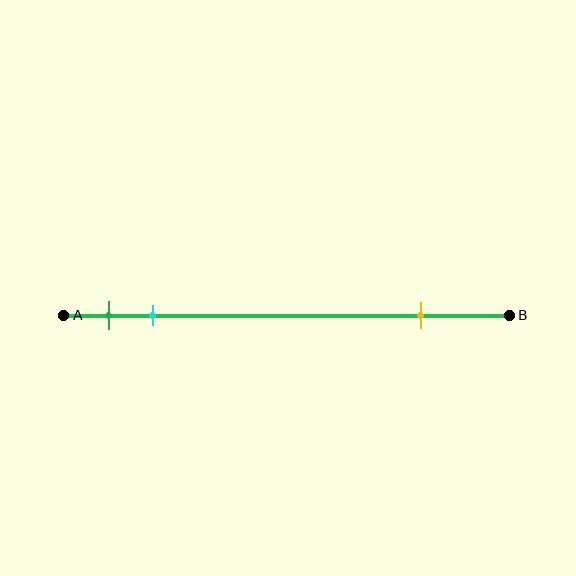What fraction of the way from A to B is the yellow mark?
The yellow mark is approximately 80% (0.8) of the way from A to B.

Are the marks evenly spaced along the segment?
No, the marks are not evenly spaced.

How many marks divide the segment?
There are 3 marks dividing the segment.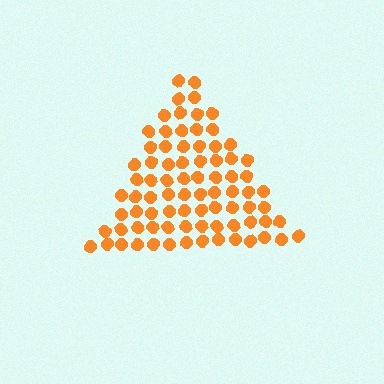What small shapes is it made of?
It is made of small circles.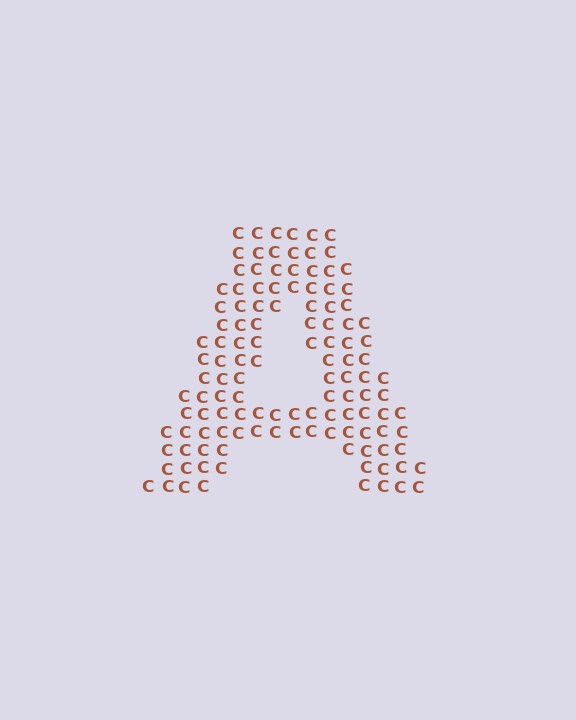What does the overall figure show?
The overall figure shows the letter A.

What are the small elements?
The small elements are letter C's.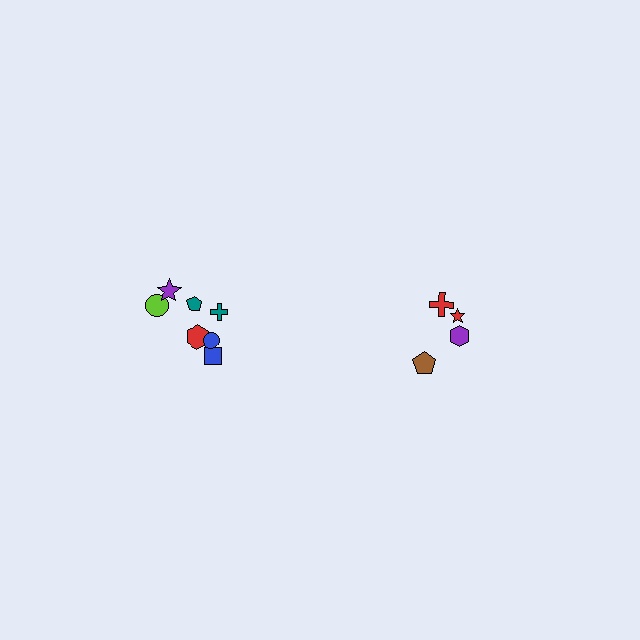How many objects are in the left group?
There are 7 objects.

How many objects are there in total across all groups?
There are 11 objects.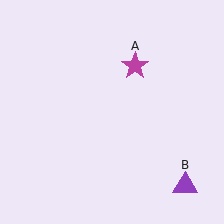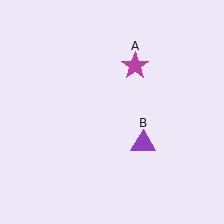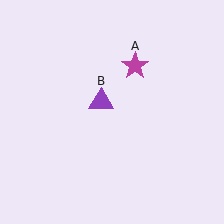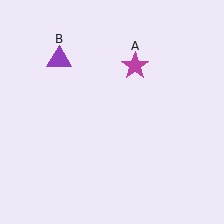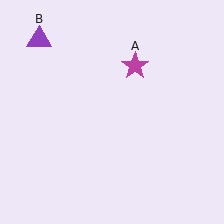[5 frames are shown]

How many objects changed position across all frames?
1 object changed position: purple triangle (object B).